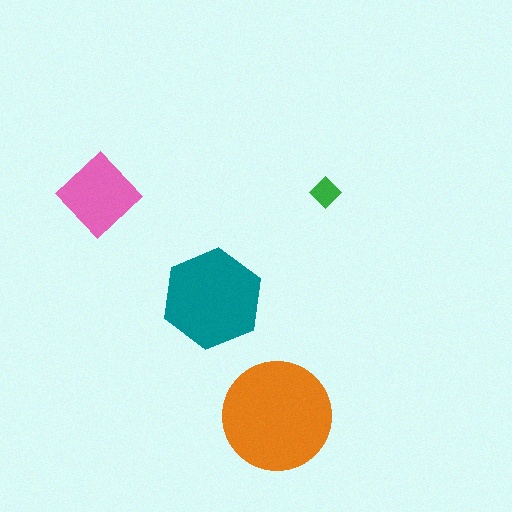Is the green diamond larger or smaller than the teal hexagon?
Smaller.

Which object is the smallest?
The green diamond.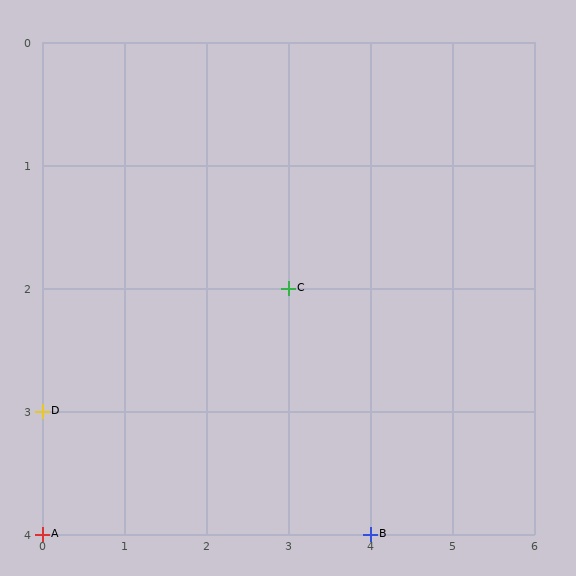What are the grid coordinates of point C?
Point C is at grid coordinates (3, 2).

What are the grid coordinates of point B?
Point B is at grid coordinates (4, 4).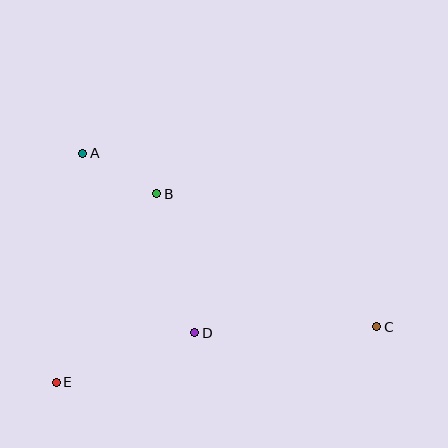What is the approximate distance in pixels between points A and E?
The distance between A and E is approximately 231 pixels.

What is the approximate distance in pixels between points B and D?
The distance between B and D is approximately 144 pixels.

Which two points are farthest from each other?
Points A and C are farthest from each other.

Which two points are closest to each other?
Points A and B are closest to each other.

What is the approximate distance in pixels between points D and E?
The distance between D and E is approximately 147 pixels.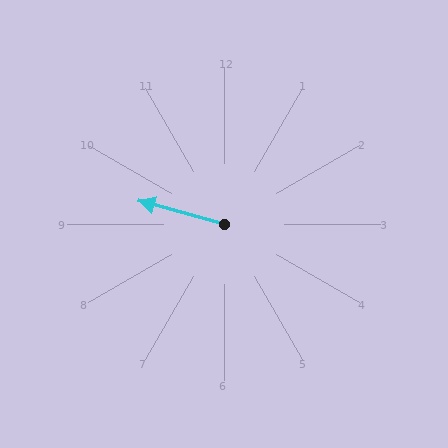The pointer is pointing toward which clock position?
Roughly 10 o'clock.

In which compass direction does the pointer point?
West.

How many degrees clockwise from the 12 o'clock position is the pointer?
Approximately 285 degrees.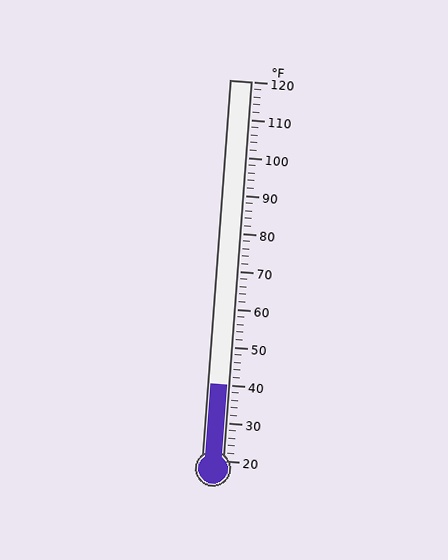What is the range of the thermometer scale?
The thermometer scale ranges from 20°F to 120°F.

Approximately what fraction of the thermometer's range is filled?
The thermometer is filled to approximately 20% of its range.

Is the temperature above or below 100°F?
The temperature is below 100°F.